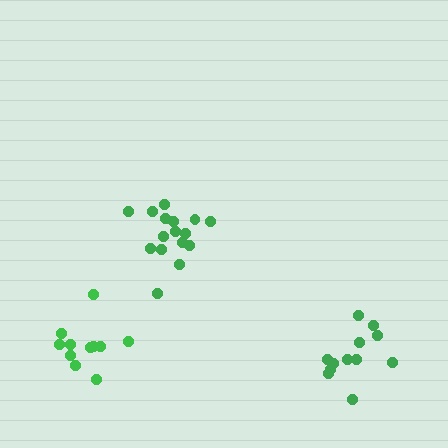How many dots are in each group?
Group 1: 16 dots, Group 2: 12 dots, Group 3: 11 dots (39 total).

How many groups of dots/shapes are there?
There are 3 groups.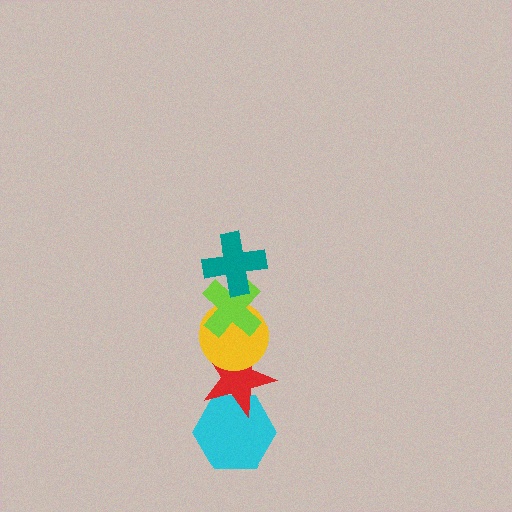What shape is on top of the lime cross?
The teal cross is on top of the lime cross.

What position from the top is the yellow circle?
The yellow circle is 3rd from the top.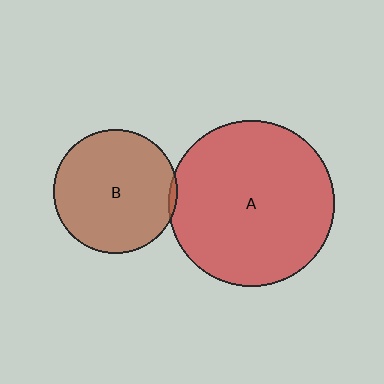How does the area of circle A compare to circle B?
Approximately 1.8 times.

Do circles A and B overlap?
Yes.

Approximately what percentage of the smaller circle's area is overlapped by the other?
Approximately 5%.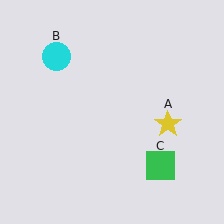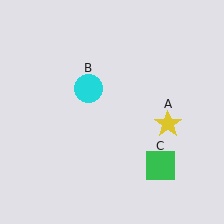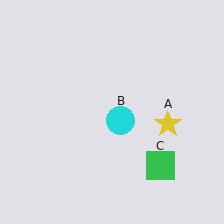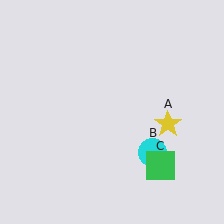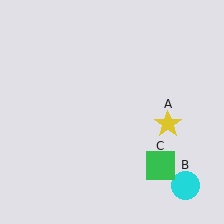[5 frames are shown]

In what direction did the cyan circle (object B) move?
The cyan circle (object B) moved down and to the right.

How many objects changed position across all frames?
1 object changed position: cyan circle (object B).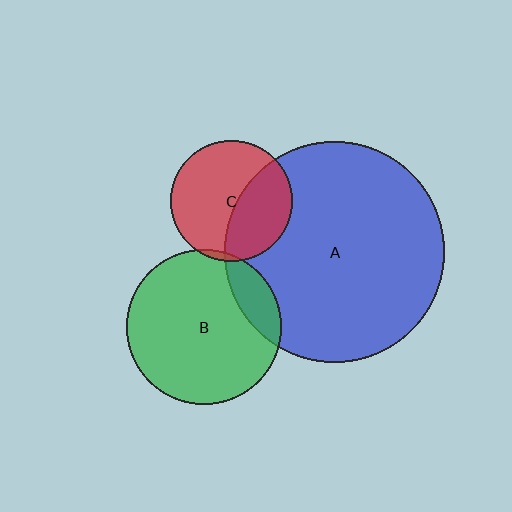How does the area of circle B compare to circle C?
Approximately 1.6 times.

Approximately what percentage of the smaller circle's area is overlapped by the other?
Approximately 15%.